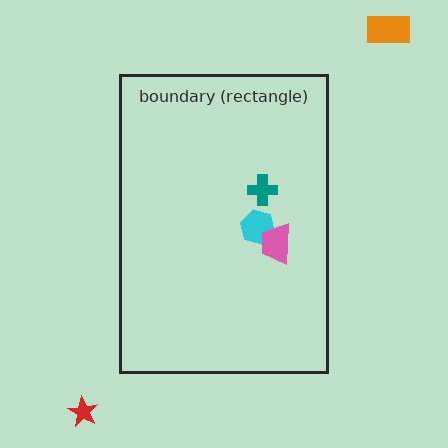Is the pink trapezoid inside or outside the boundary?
Inside.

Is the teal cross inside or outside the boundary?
Inside.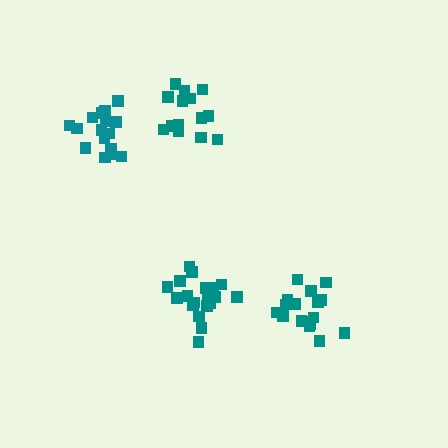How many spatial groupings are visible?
There are 4 spatial groupings.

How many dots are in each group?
Group 1: 19 dots, Group 2: 17 dots, Group 3: 14 dots, Group 4: 16 dots (66 total).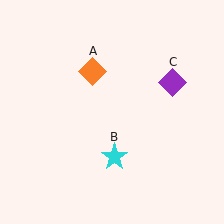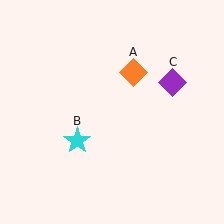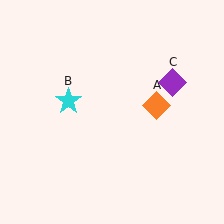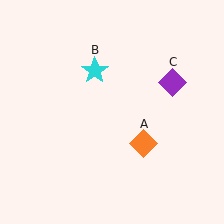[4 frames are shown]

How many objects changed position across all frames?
2 objects changed position: orange diamond (object A), cyan star (object B).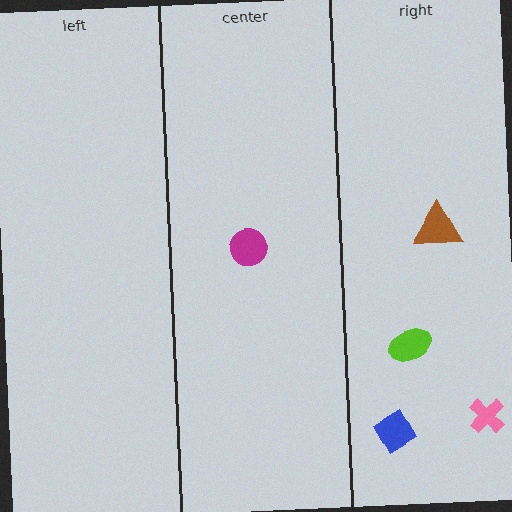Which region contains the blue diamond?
The right region.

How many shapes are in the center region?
1.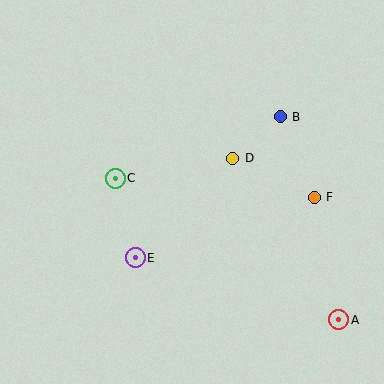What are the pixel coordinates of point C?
Point C is at (115, 178).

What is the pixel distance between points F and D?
The distance between F and D is 91 pixels.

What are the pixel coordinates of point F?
Point F is at (314, 197).